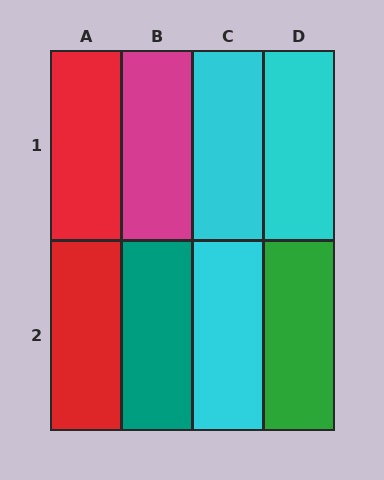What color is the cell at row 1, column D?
Cyan.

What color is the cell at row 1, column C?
Cyan.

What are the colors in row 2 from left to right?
Red, teal, cyan, green.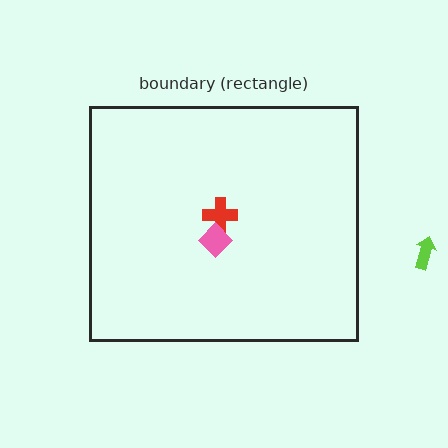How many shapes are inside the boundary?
2 inside, 1 outside.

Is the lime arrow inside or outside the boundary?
Outside.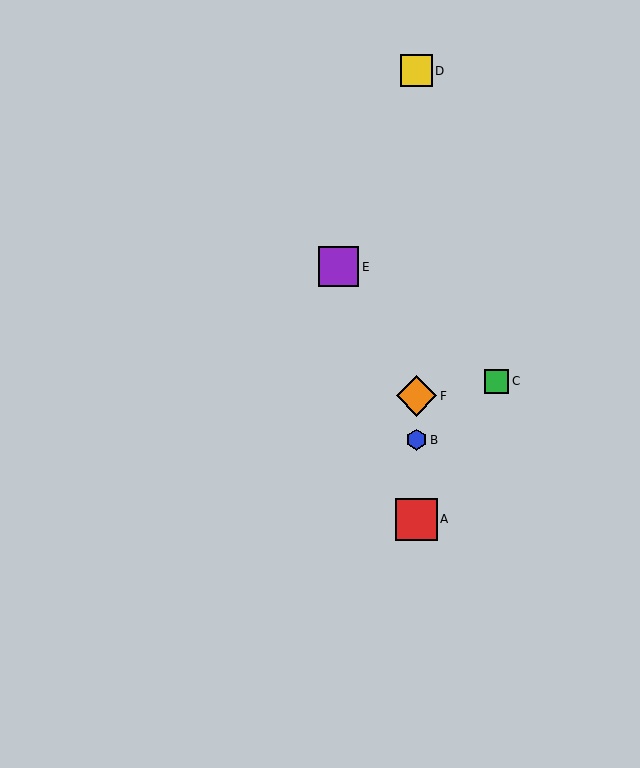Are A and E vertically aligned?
No, A is at x≈416 and E is at x≈339.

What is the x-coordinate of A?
Object A is at x≈416.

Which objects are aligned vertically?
Objects A, B, D, F are aligned vertically.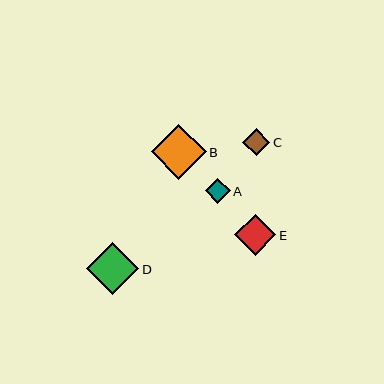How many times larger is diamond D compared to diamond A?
Diamond D is approximately 2.1 times the size of diamond A.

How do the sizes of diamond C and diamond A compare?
Diamond C and diamond A are approximately the same size.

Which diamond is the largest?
Diamond B is the largest with a size of approximately 55 pixels.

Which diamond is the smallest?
Diamond A is the smallest with a size of approximately 25 pixels.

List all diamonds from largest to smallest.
From largest to smallest: B, D, E, C, A.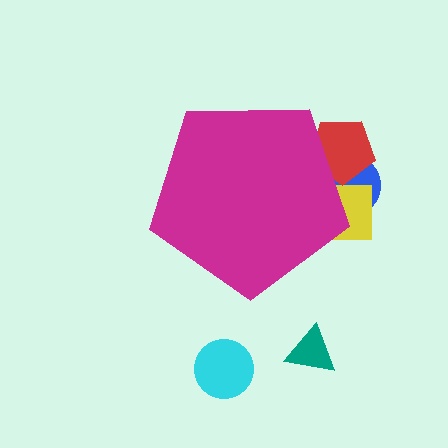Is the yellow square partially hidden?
Yes, the yellow square is partially hidden behind the magenta pentagon.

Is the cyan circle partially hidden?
No, the cyan circle is fully visible.